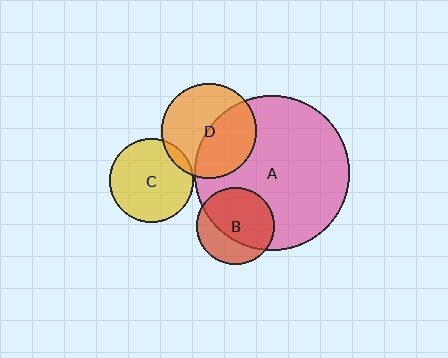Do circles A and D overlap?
Yes.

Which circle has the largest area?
Circle A (pink).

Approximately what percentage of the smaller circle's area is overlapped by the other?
Approximately 45%.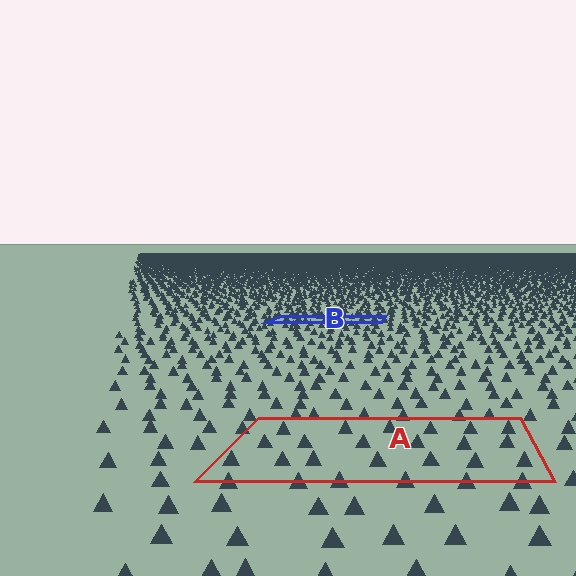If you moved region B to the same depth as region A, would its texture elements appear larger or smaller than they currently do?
They would appear larger. At a closer depth, the same texture elements are projected at a bigger on-screen size.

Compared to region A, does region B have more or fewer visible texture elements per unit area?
Region B has more texture elements per unit area — they are packed more densely because it is farther away.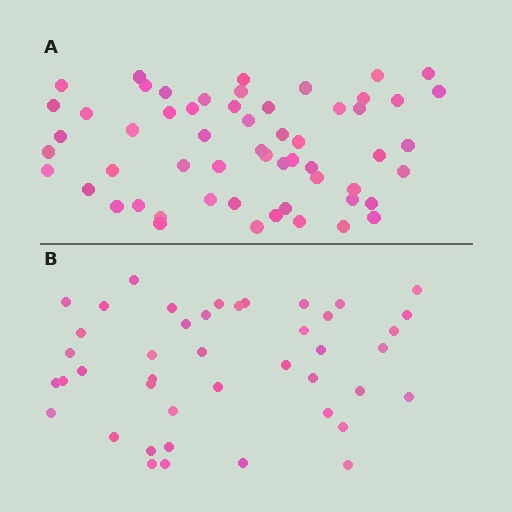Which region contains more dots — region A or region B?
Region A (the top region) has more dots.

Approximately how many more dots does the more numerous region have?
Region A has approximately 15 more dots than region B.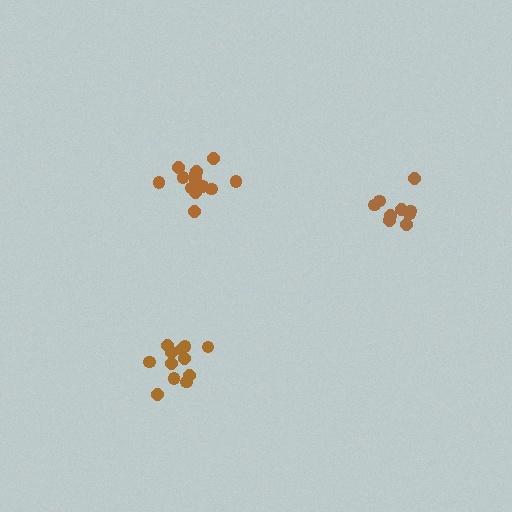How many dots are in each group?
Group 1: 13 dots, Group 2: 12 dots, Group 3: 9 dots (34 total).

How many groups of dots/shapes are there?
There are 3 groups.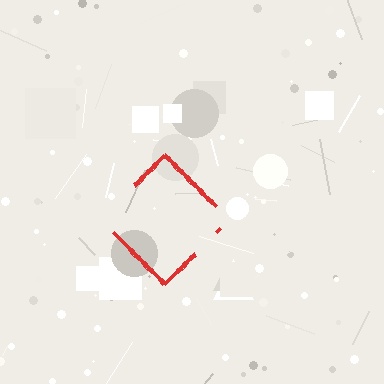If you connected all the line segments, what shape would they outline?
They would outline a diamond.